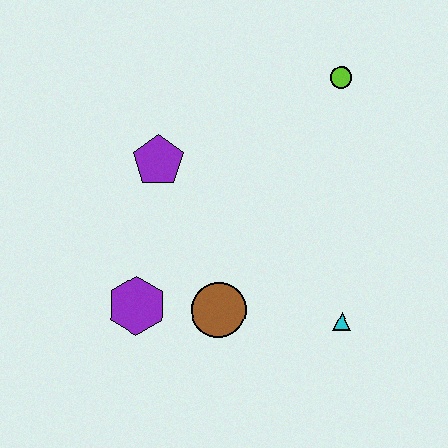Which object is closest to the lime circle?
The purple pentagon is closest to the lime circle.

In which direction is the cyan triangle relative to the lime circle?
The cyan triangle is below the lime circle.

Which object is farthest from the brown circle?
The lime circle is farthest from the brown circle.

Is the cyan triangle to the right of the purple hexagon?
Yes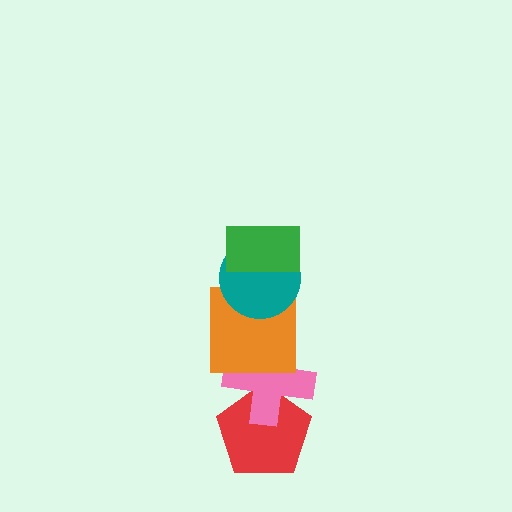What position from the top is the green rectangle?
The green rectangle is 1st from the top.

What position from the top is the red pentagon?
The red pentagon is 5th from the top.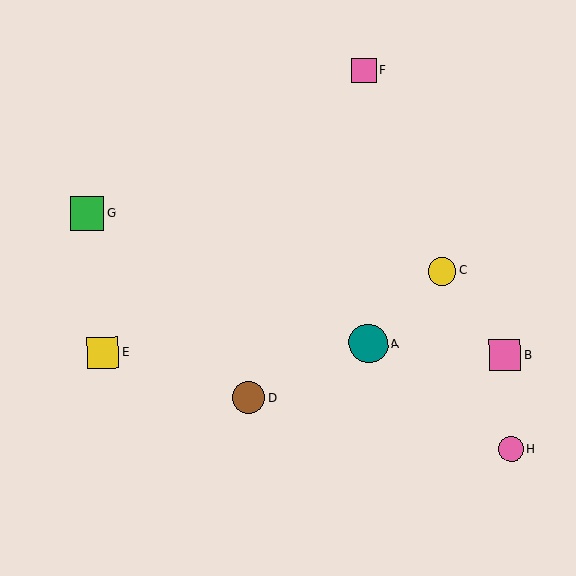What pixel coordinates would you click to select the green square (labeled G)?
Click at (87, 213) to select the green square G.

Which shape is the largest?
The teal circle (labeled A) is the largest.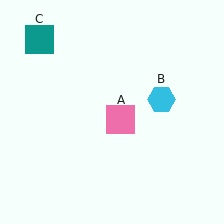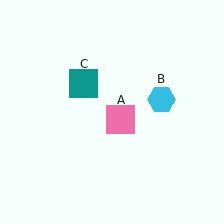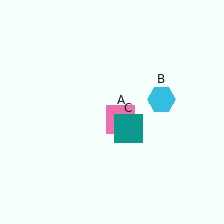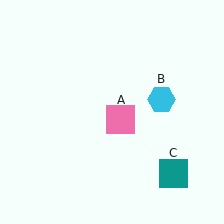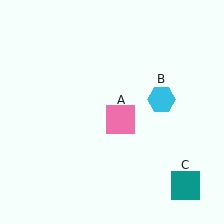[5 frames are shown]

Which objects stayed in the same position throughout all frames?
Pink square (object A) and cyan hexagon (object B) remained stationary.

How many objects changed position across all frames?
1 object changed position: teal square (object C).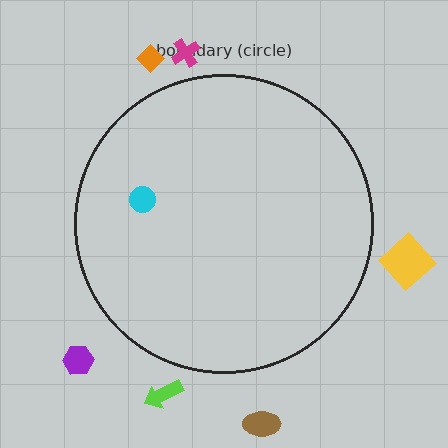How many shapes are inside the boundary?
1 inside, 6 outside.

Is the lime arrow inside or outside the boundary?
Outside.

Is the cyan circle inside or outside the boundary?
Inside.